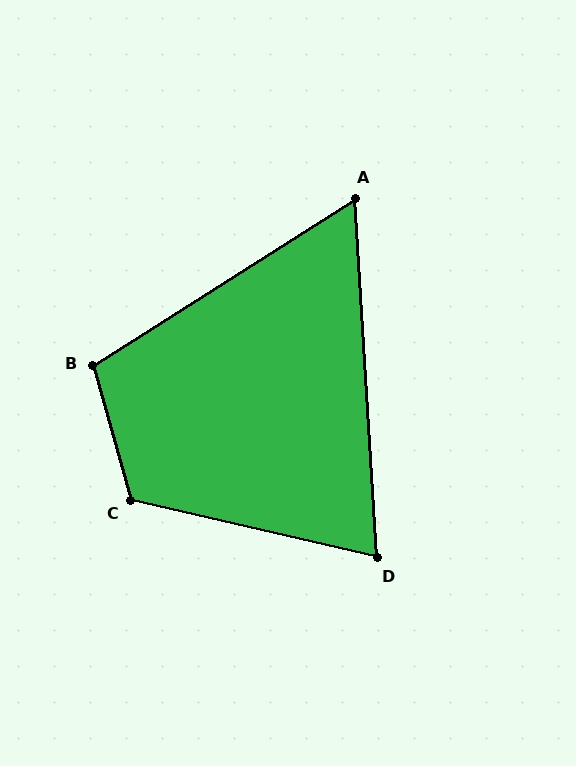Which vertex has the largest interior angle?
C, at approximately 119 degrees.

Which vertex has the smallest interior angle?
A, at approximately 61 degrees.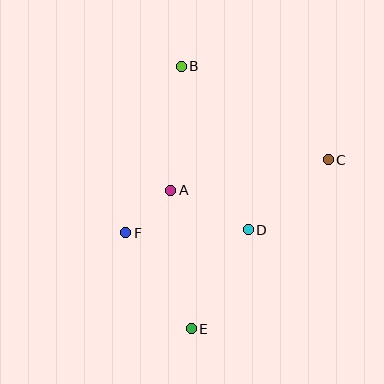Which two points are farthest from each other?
Points B and E are farthest from each other.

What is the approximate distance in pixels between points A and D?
The distance between A and D is approximately 87 pixels.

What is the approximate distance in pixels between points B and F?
The distance between B and F is approximately 176 pixels.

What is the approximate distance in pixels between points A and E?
The distance between A and E is approximately 140 pixels.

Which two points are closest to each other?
Points A and F are closest to each other.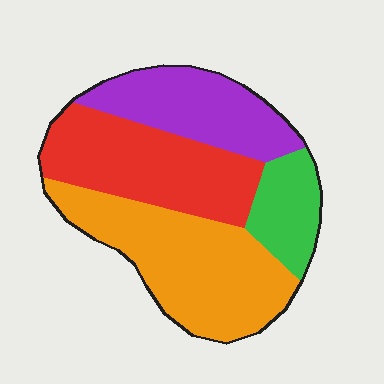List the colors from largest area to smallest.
From largest to smallest: orange, red, purple, green.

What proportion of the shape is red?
Red takes up between a quarter and a half of the shape.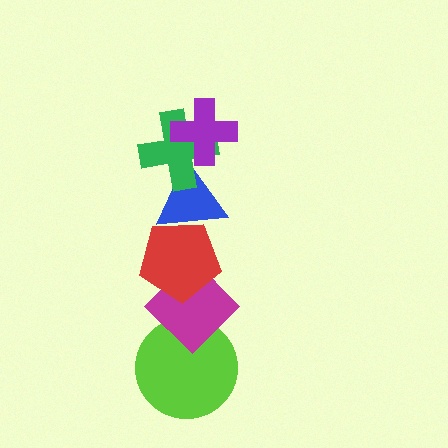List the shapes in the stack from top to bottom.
From top to bottom: the purple cross, the green cross, the blue triangle, the red pentagon, the magenta diamond, the lime circle.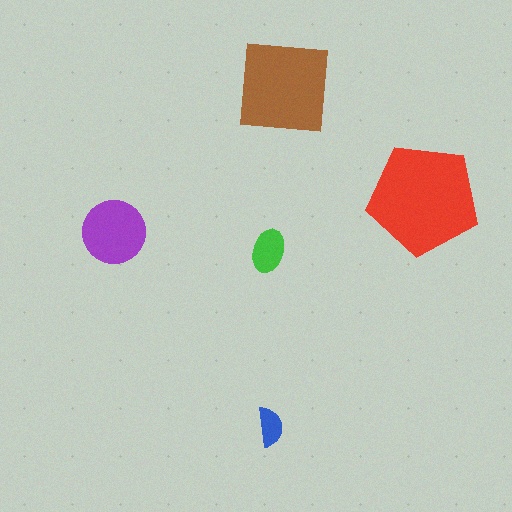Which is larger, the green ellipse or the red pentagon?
The red pentagon.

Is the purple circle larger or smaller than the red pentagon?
Smaller.